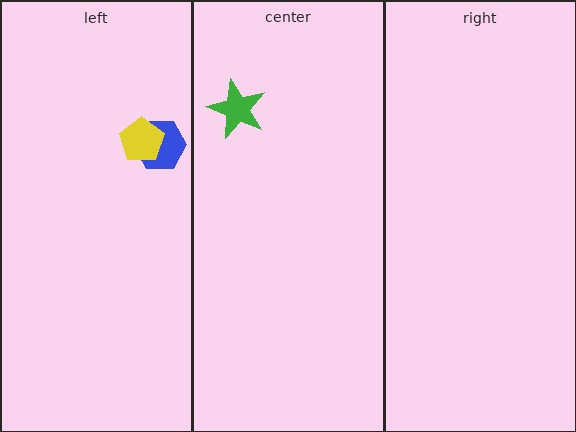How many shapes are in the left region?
2.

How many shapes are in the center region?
1.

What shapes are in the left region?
The blue hexagon, the yellow pentagon.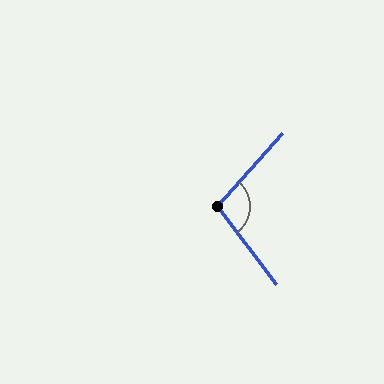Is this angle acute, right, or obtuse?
It is obtuse.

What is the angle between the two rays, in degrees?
Approximately 101 degrees.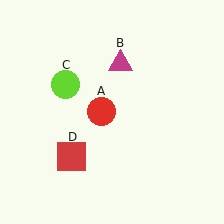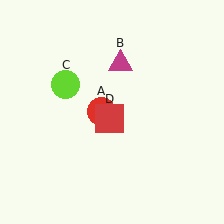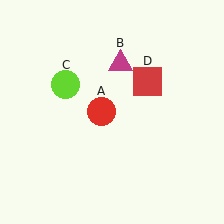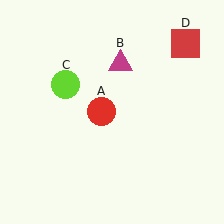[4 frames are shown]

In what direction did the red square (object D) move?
The red square (object D) moved up and to the right.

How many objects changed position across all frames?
1 object changed position: red square (object D).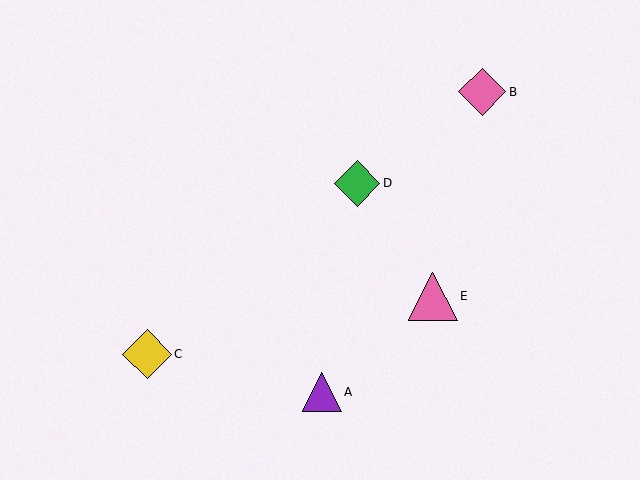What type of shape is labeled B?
Shape B is a pink diamond.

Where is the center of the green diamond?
The center of the green diamond is at (357, 183).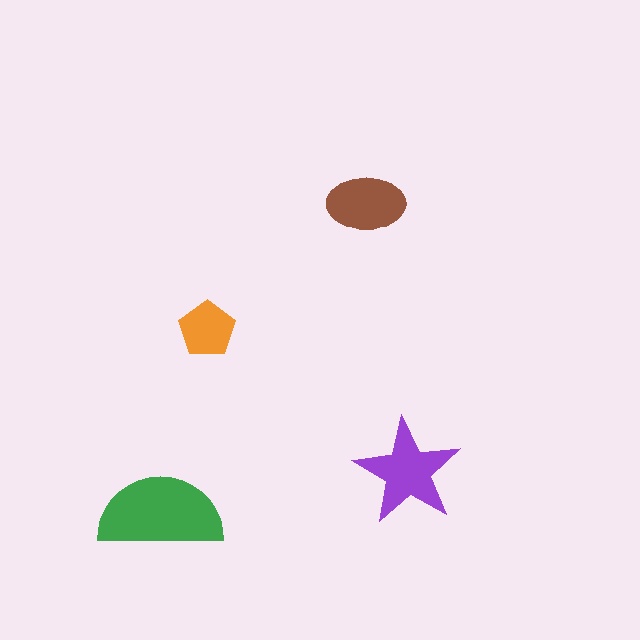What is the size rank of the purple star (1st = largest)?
2nd.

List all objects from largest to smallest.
The green semicircle, the purple star, the brown ellipse, the orange pentagon.